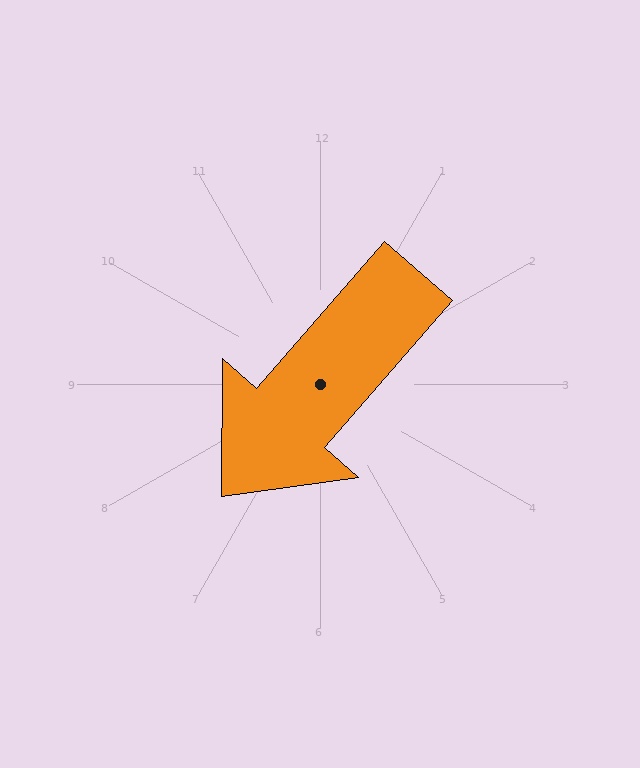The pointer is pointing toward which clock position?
Roughly 7 o'clock.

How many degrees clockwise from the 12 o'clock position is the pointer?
Approximately 221 degrees.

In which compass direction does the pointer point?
Southwest.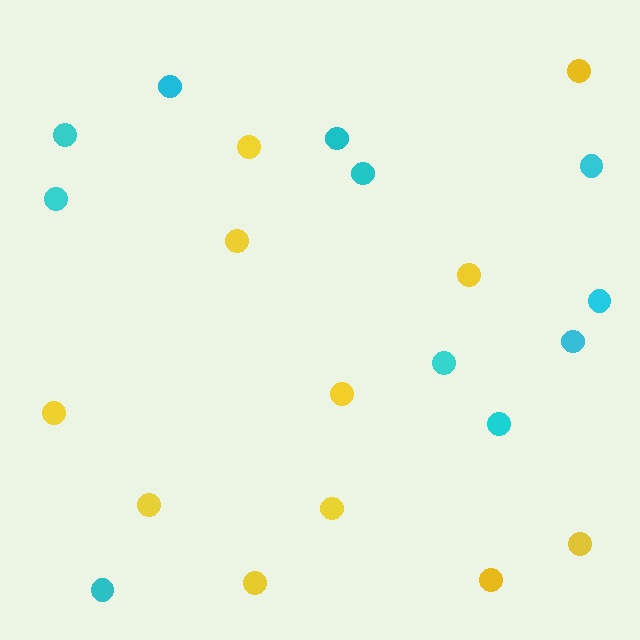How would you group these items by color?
There are 2 groups: one group of cyan circles (11) and one group of yellow circles (11).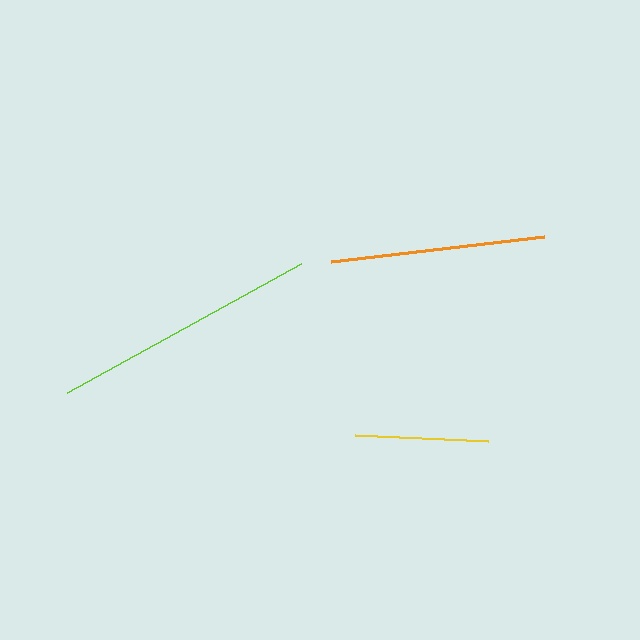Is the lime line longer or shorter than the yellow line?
The lime line is longer than the yellow line.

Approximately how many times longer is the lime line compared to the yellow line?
The lime line is approximately 2.0 times the length of the yellow line.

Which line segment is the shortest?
The yellow line is the shortest at approximately 133 pixels.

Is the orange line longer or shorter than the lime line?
The lime line is longer than the orange line.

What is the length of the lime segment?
The lime segment is approximately 268 pixels long.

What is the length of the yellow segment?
The yellow segment is approximately 133 pixels long.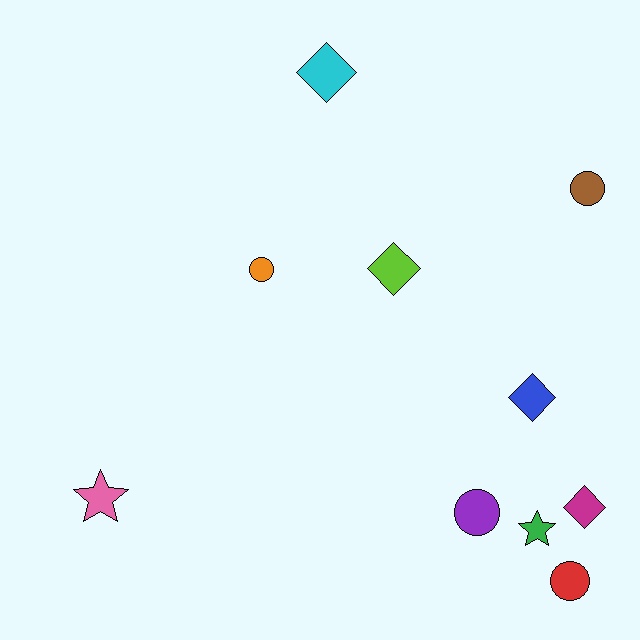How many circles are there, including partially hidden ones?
There are 4 circles.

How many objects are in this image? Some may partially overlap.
There are 10 objects.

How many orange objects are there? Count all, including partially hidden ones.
There is 1 orange object.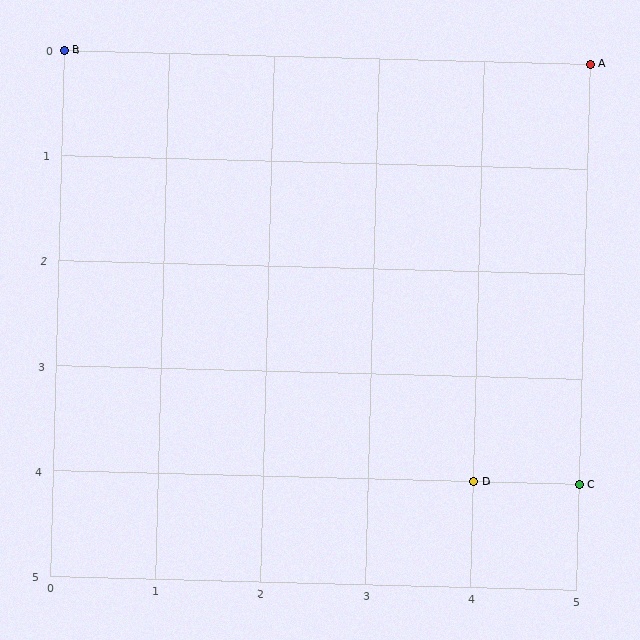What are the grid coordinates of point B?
Point B is at grid coordinates (0, 0).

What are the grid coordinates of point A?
Point A is at grid coordinates (5, 0).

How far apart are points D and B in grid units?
Points D and B are 4 columns and 4 rows apart (about 5.7 grid units diagonally).